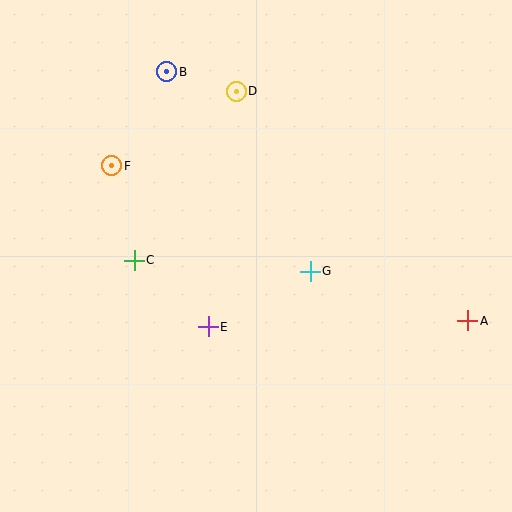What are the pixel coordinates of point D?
Point D is at (236, 91).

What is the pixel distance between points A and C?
The distance between A and C is 339 pixels.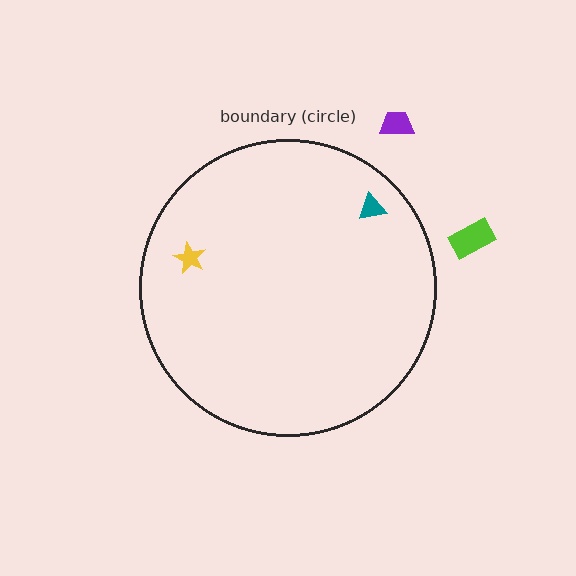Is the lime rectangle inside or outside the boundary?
Outside.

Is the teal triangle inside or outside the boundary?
Inside.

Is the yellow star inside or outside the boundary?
Inside.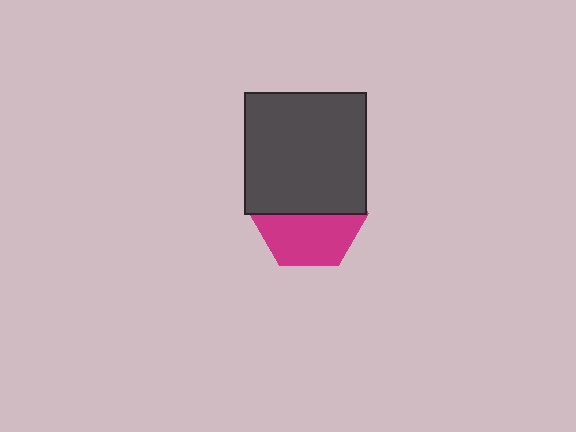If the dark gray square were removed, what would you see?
You would see the complete magenta hexagon.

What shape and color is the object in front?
The object in front is a dark gray square.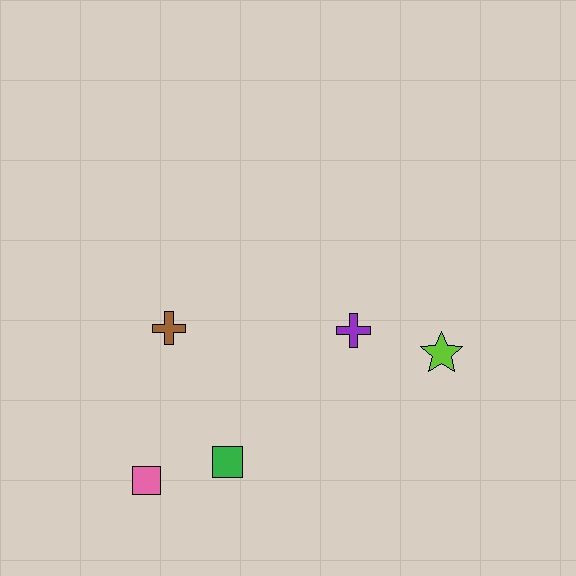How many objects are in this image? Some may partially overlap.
There are 5 objects.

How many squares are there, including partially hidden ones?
There are 2 squares.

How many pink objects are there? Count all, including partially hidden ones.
There is 1 pink object.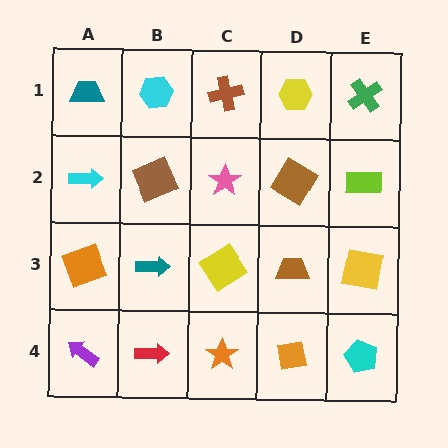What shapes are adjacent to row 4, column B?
A teal arrow (row 3, column B), a purple arrow (row 4, column A), an orange star (row 4, column C).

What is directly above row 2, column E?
A green cross.